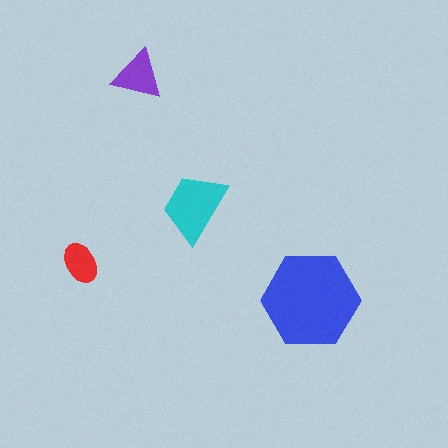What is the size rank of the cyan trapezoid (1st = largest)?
2nd.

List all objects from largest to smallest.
The blue hexagon, the cyan trapezoid, the purple triangle, the red ellipse.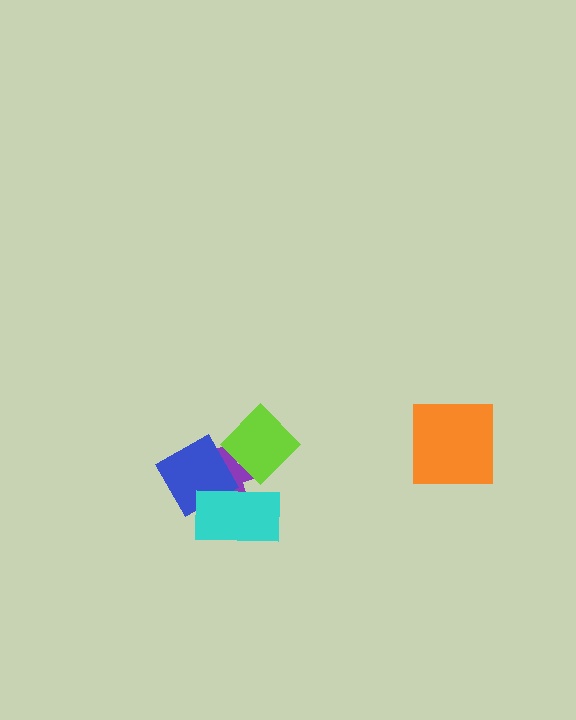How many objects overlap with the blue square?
2 objects overlap with the blue square.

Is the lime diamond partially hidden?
No, no other shape covers it.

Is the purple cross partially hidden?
Yes, it is partially covered by another shape.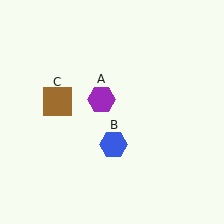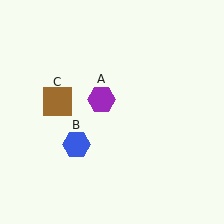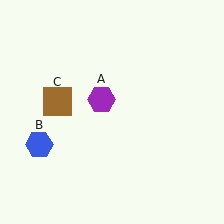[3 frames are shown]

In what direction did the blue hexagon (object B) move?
The blue hexagon (object B) moved left.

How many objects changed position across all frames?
1 object changed position: blue hexagon (object B).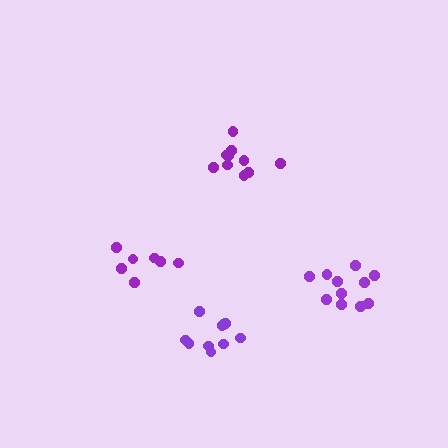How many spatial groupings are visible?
There are 4 spatial groupings.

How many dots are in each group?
Group 1: 11 dots, Group 2: 10 dots, Group 3: 7 dots, Group 4: 10 dots (38 total).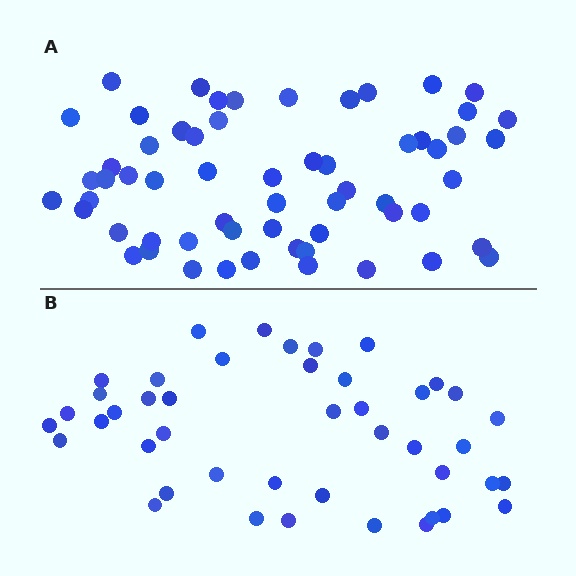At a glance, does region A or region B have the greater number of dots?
Region A (the top region) has more dots.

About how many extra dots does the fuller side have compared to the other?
Region A has approximately 15 more dots than region B.